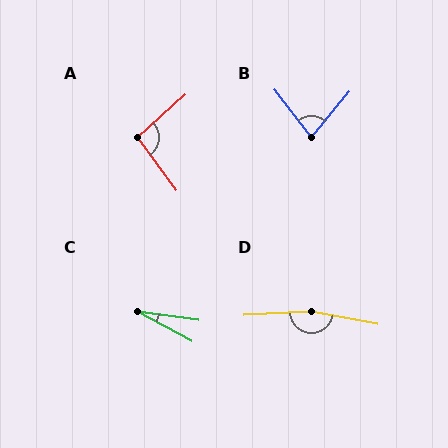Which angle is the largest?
D, at approximately 167 degrees.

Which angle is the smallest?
C, at approximately 20 degrees.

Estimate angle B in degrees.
Approximately 77 degrees.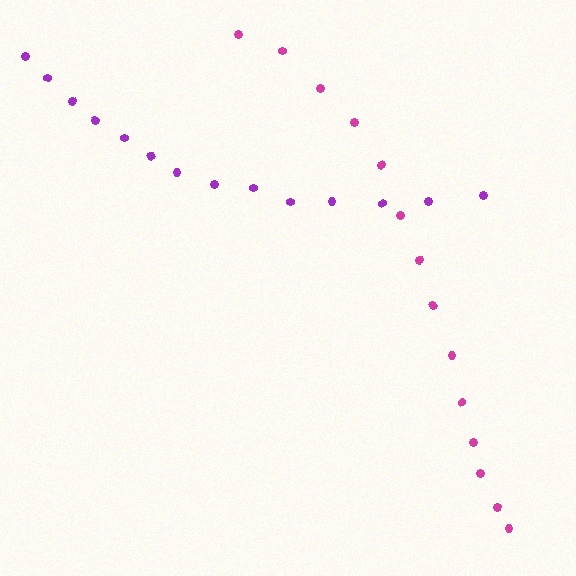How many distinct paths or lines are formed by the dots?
There are 2 distinct paths.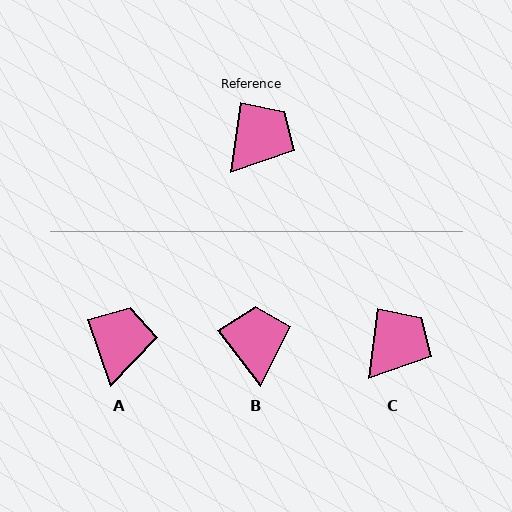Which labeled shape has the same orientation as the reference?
C.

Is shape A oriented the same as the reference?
No, it is off by about 27 degrees.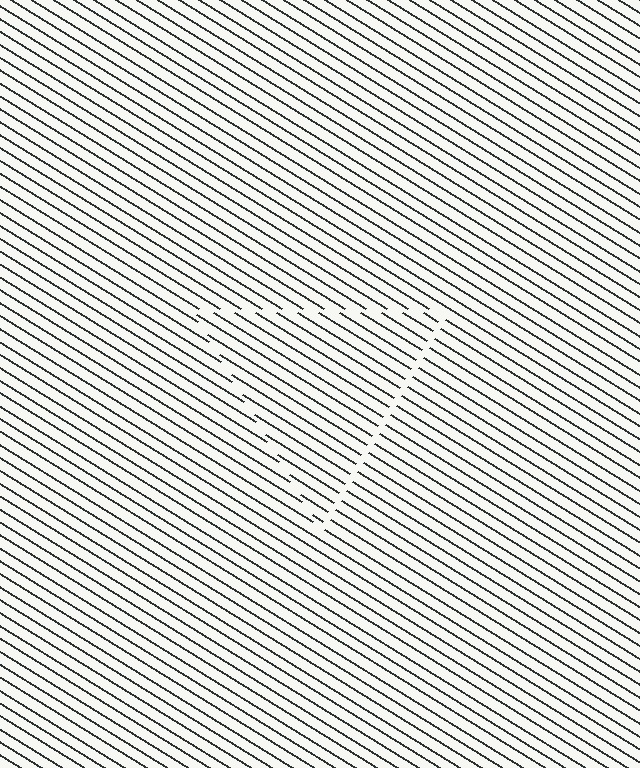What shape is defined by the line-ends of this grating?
An illusory triangle. The interior of the shape contains the same grating, shifted by half a period — the contour is defined by the phase discontinuity where line-ends from the inner and outer gratings abut.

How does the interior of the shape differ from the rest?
The interior of the shape contains the same grating, shifted by half a period — the contour is defined by the phase discontinuity where line-ends from the inner and outer gratings abut.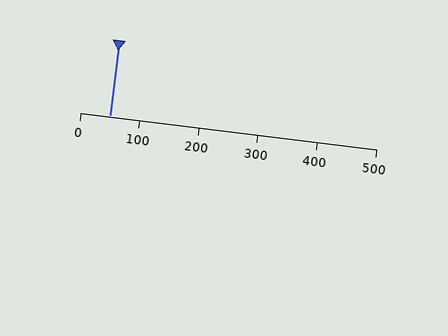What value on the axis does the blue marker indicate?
The marker indicates approximately 50.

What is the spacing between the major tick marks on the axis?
The major ticks are spaced 100 apart.